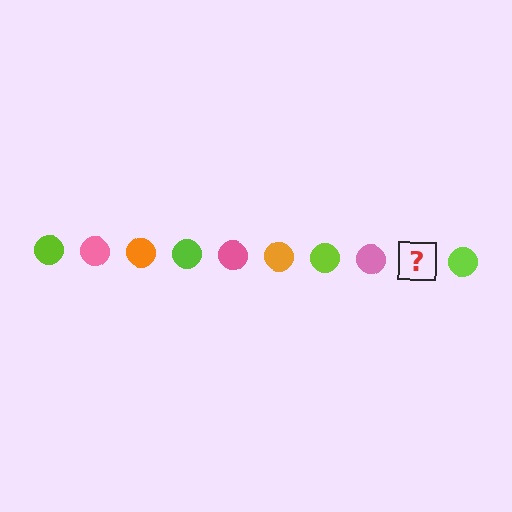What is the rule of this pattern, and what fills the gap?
The rule is that the pattern cycles through lime, pink, orange circles. The gap should be filled with an orange circle.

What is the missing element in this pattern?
The missing element is an orange circle.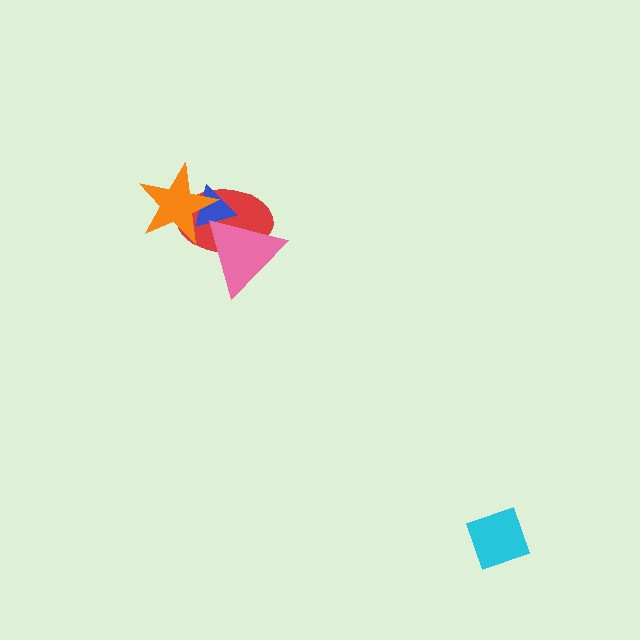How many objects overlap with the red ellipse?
3 objects overlap with the red ellipse.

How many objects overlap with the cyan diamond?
0 objects overlap with the cyan diamond.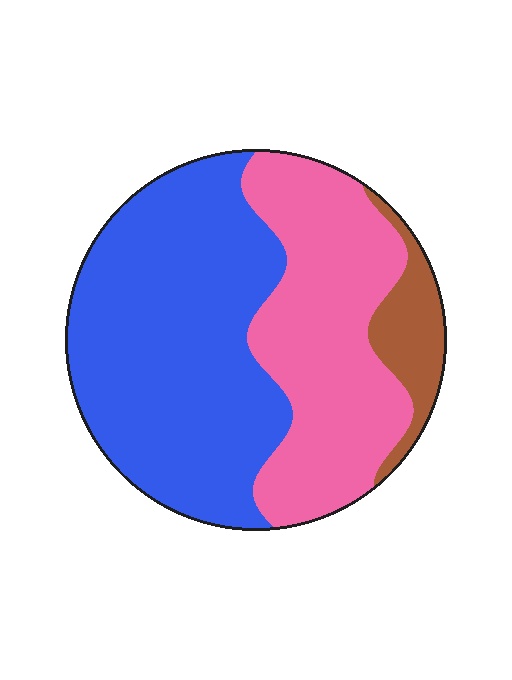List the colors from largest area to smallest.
From largest to smallest: blue, pink, brown.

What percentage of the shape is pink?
Pink takes up between a third and a half of the shape.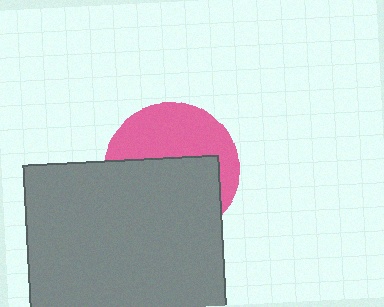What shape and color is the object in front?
The object in front is a gray rectangle.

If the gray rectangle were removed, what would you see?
You would see the complete pink circle.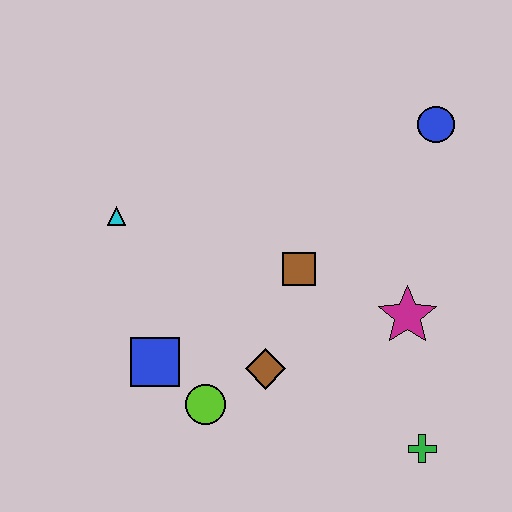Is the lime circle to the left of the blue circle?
Yes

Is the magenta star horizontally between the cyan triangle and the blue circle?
Yes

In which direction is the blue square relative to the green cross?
The blue square is to the left of the green cross.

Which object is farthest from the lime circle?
The blue circle is farthest from the lime circle.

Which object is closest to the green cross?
The magenta star is closest to the green cross.